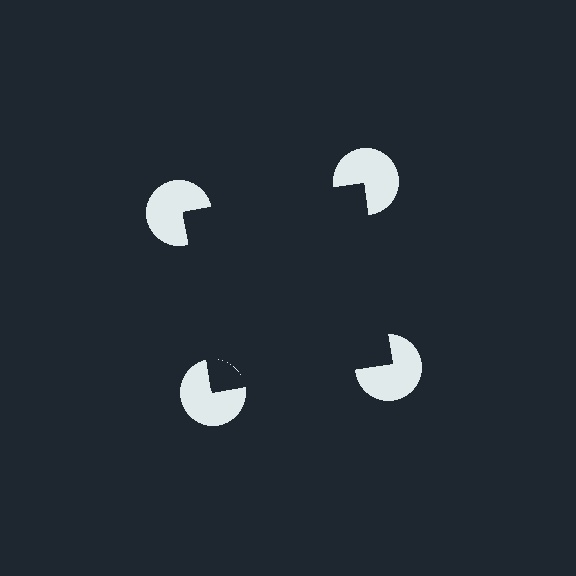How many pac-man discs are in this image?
There are 4 — one at each vertex of the illusory square.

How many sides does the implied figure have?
4 sides.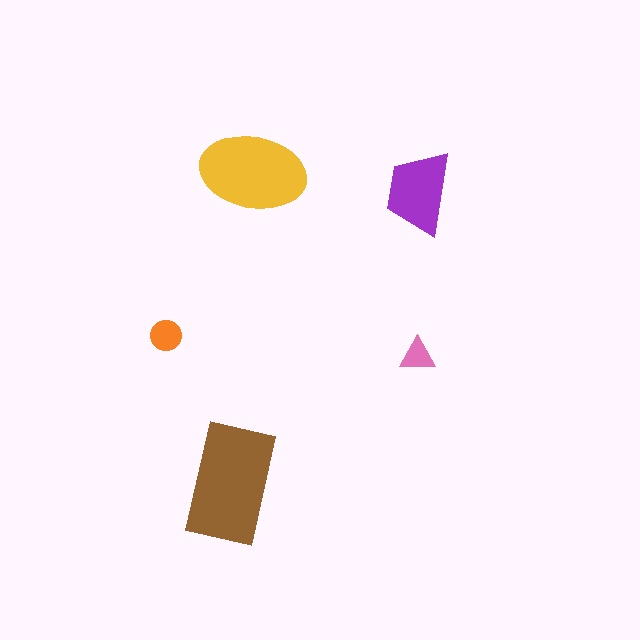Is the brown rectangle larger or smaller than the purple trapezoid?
Larger.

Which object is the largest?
The brown rectangle.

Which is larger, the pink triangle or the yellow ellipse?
The yellow ellipse.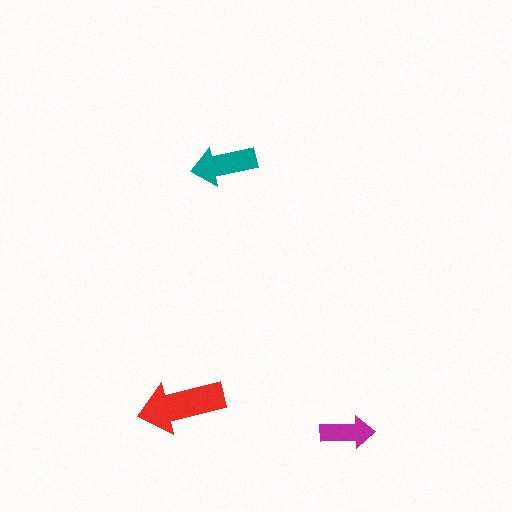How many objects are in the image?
There are 3 objects in the image.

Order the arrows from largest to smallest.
the red one, the teal one, the magenta one.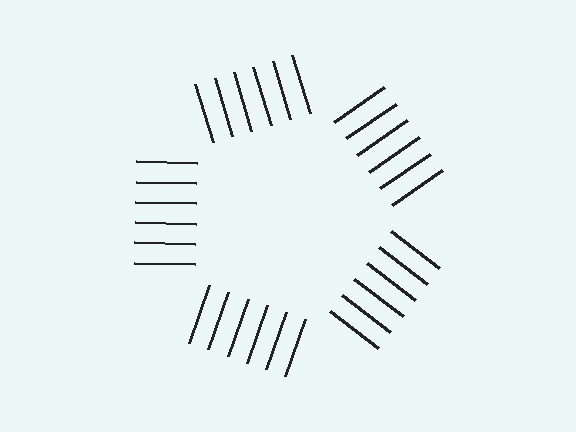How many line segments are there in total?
30 — 6 along each of the 5 edges.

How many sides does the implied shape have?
5 sides — the line-ends trace a pentagon.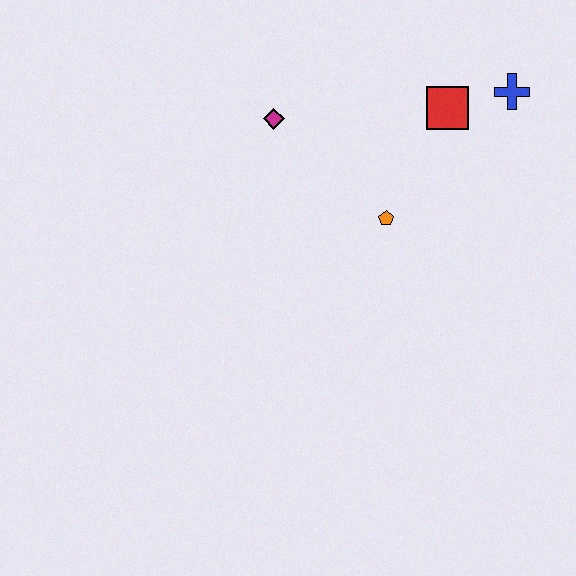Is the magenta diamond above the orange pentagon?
Yes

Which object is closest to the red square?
The blue cross is closest to the red square.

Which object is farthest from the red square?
The magenta diamond is farthest from the red square.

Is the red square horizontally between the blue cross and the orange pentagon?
Yes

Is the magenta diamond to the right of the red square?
No